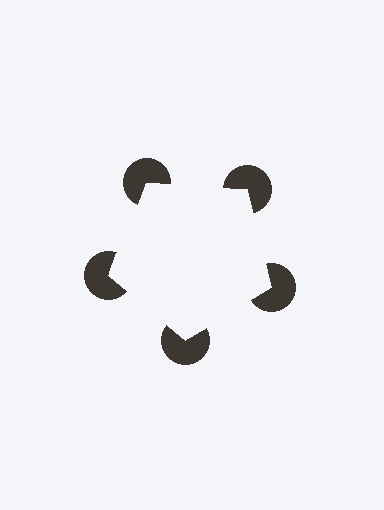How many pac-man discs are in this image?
There are 5 — one at each vertex of the illusory pentagon.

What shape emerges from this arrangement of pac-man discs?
An illusory pentagon — its edges are inferred from the aligned wedge cuts in the pac-man discs, not physically drawn.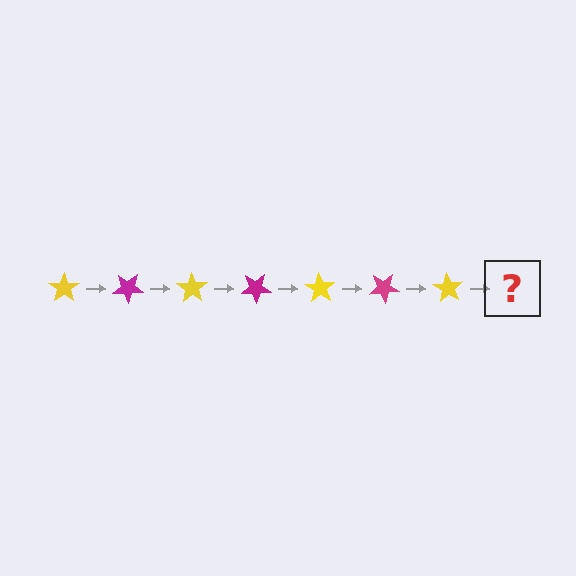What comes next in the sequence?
The next element should be a magenta star, rotated 245 degrees from the start.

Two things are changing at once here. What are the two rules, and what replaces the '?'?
The two rules are that it rotates 35 degrees each step and the color cycles through yellow and magenta. The '?' should be a magenta star, rotated 245 degrees from the start.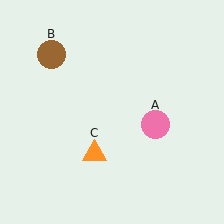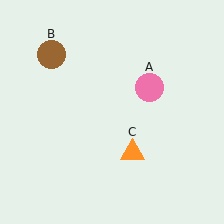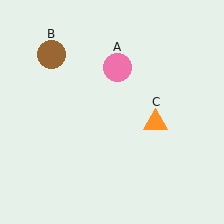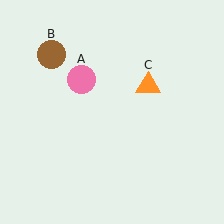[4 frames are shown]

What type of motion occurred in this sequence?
The pink circle (object A), orange triangle (object C) rotated counterclockwise around the center of the scene.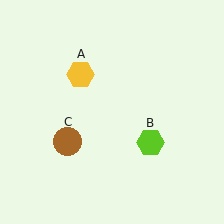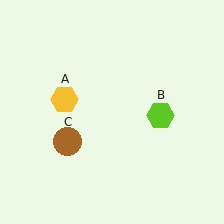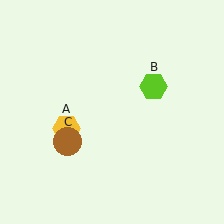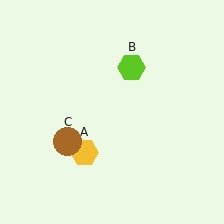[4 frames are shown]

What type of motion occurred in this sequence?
The yellow hexagon (object A), lime hexagon (object B) rotated counterclockwise around the center of the scene.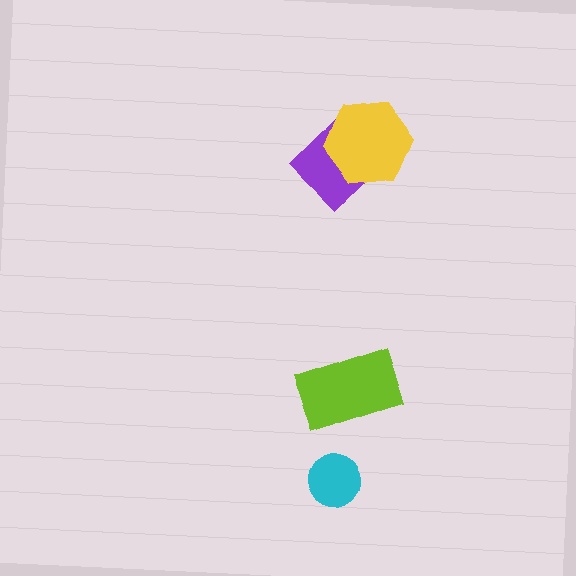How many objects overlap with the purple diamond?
1 object overlaps with the purple diamond.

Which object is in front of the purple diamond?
The yellow hexagon is in front of the purple diamond.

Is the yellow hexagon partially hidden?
No, no other shape covers it.